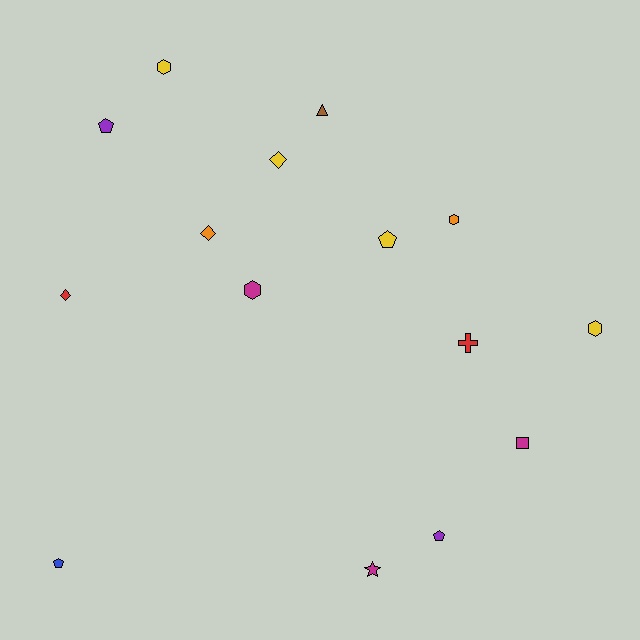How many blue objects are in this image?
There is 1 blue object.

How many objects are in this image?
There are 15 objects.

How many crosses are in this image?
There is 1 cross.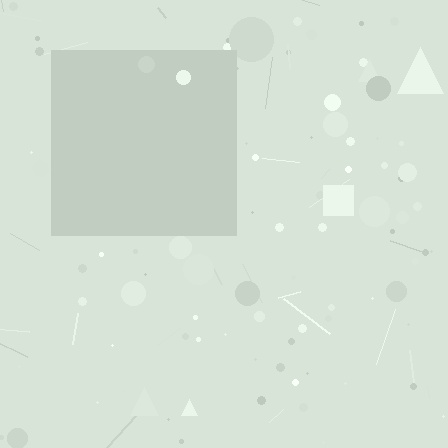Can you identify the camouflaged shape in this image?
The camouflaged shape is a square.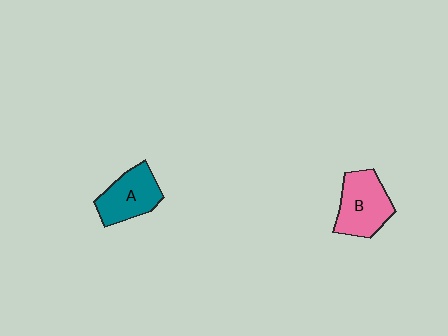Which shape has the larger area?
Shape B (pink).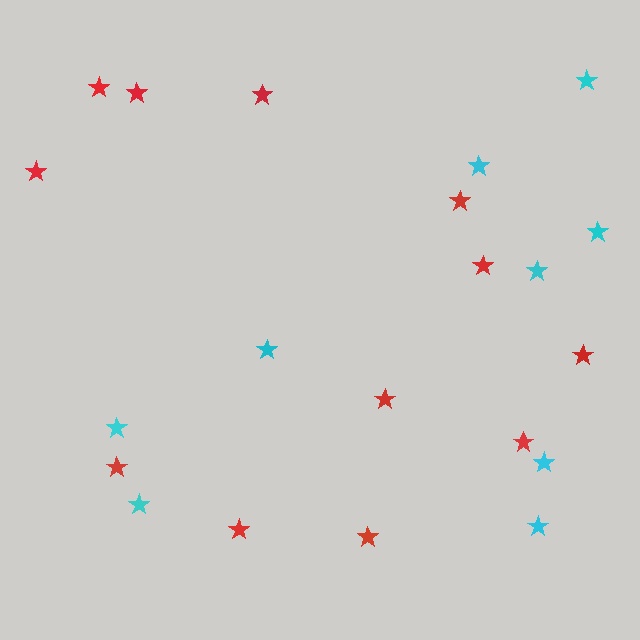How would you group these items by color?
There are 2 groups: one group of red stars (12) and one group of cyan stars (9).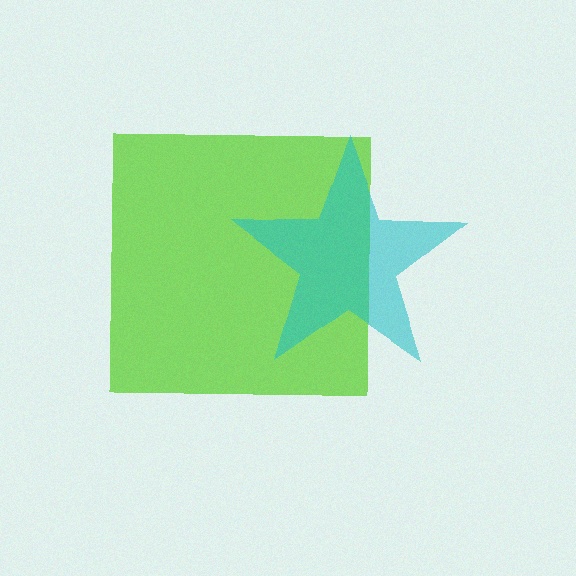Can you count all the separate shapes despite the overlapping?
Yes, there are 2 separate shapes.